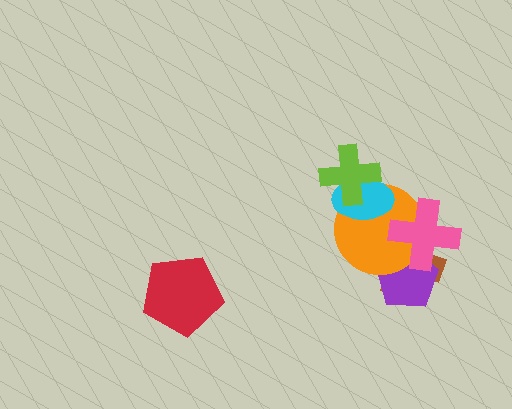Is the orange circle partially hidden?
Yes, it is partially covered by another shape.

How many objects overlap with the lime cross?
2 objects overlap with the lime cross.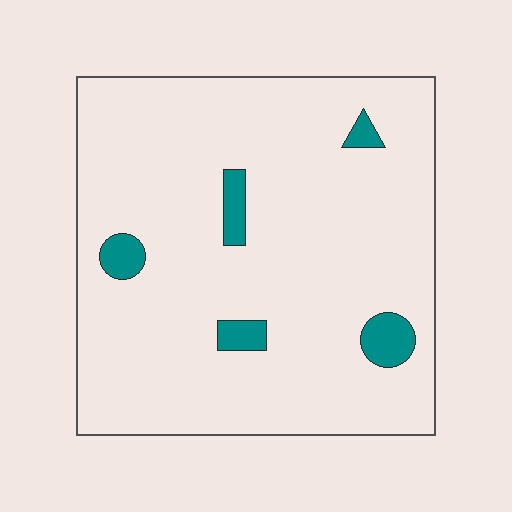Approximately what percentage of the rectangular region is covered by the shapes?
Approximately 5%.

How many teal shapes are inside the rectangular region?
5.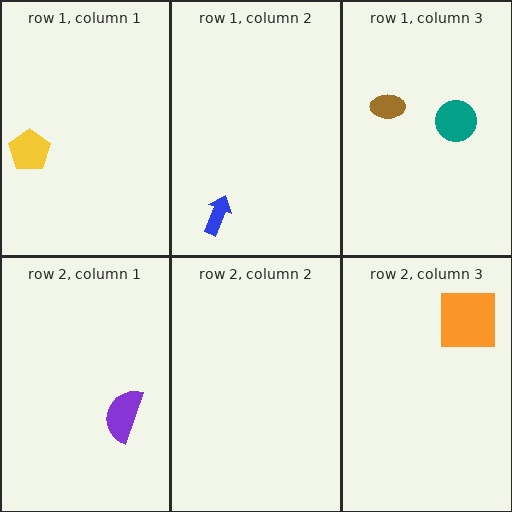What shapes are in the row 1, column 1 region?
The yellow pentagon.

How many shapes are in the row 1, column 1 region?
1.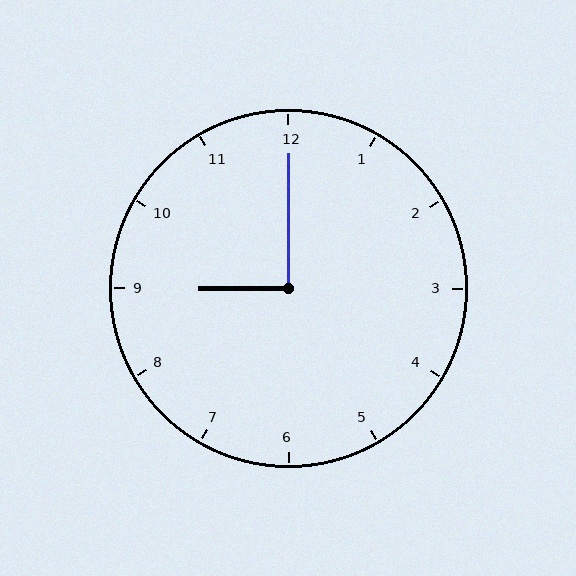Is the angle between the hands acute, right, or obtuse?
It is right.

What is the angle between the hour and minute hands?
Approximately 90 degrees.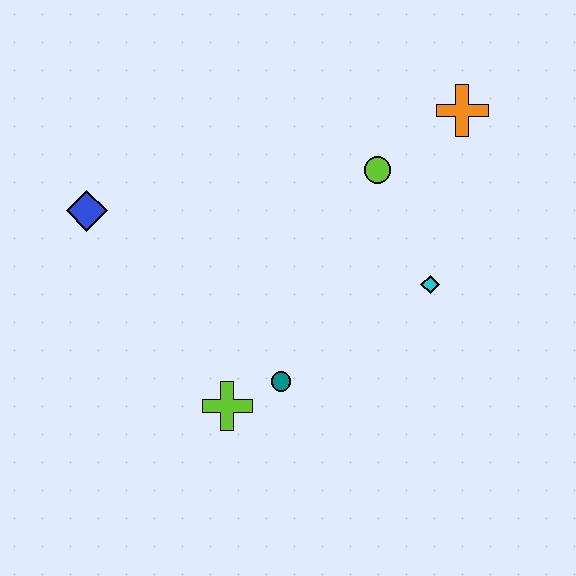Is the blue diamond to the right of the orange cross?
No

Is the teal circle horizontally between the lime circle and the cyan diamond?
No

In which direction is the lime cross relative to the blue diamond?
The lime cross is below the blue diamond.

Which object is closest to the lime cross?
The teal circle is closest to the lime cross.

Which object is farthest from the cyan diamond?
The blue diamond is farthest from the cyan diamond.